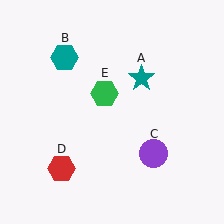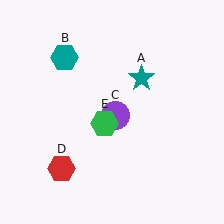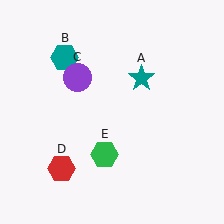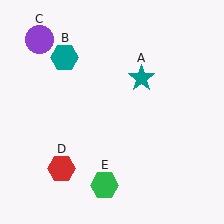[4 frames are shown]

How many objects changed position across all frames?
2 objects changed position: purple circle (object C), green hexagon (object E).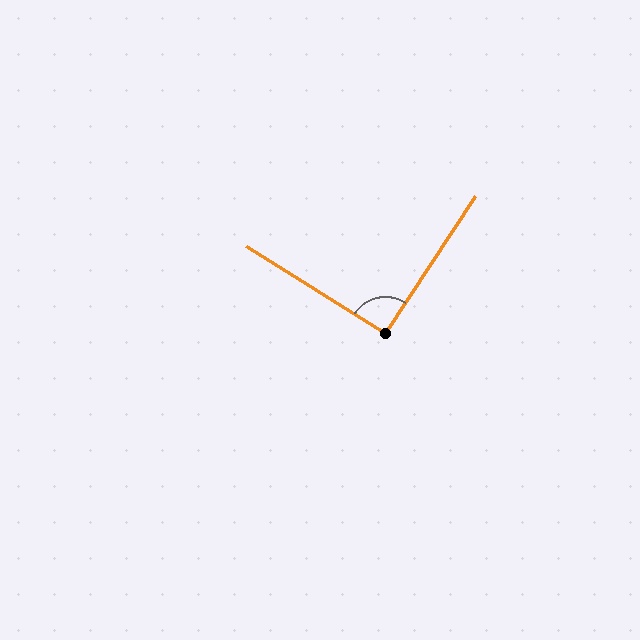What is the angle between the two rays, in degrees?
Approximately 91 degrees.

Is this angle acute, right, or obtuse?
It is approximately a right angle.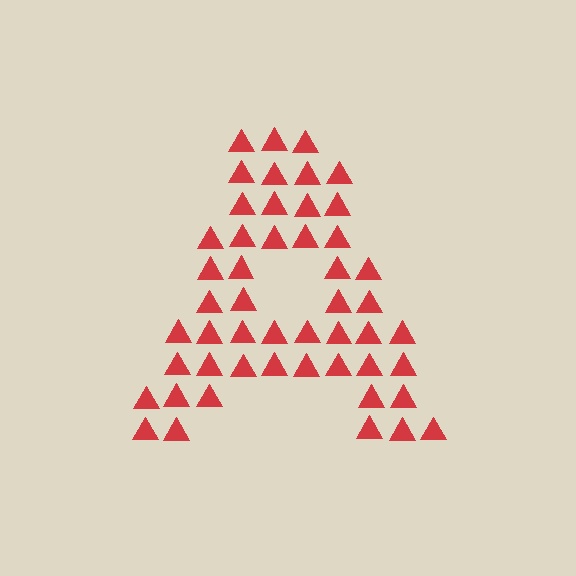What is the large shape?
The large shape is the letter A.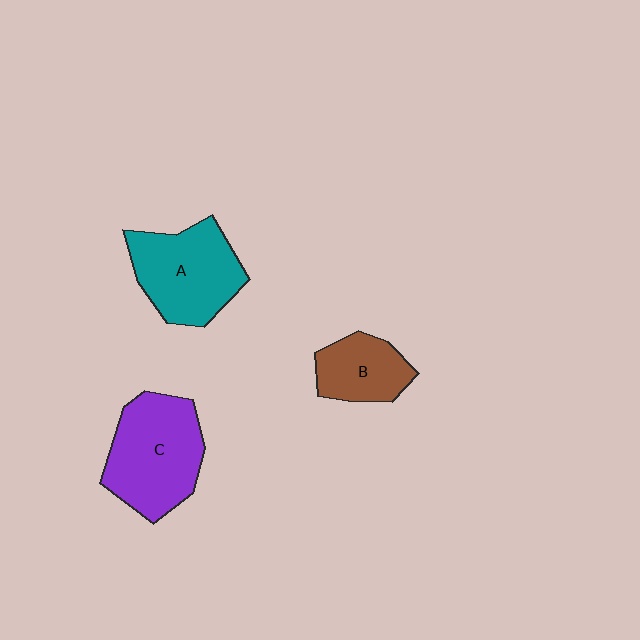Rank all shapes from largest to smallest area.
From largest to smallest: C (purple), A (teal), B (brown).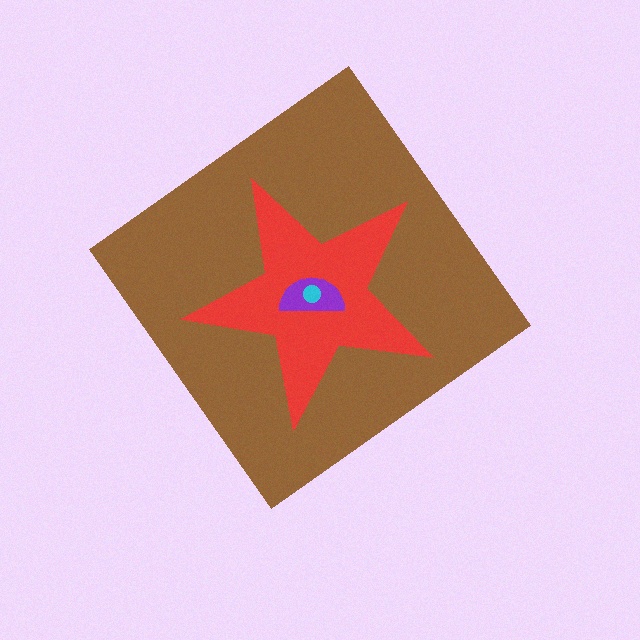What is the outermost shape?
The brown diamond.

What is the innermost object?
The cyan circle.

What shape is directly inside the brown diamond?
The red star.